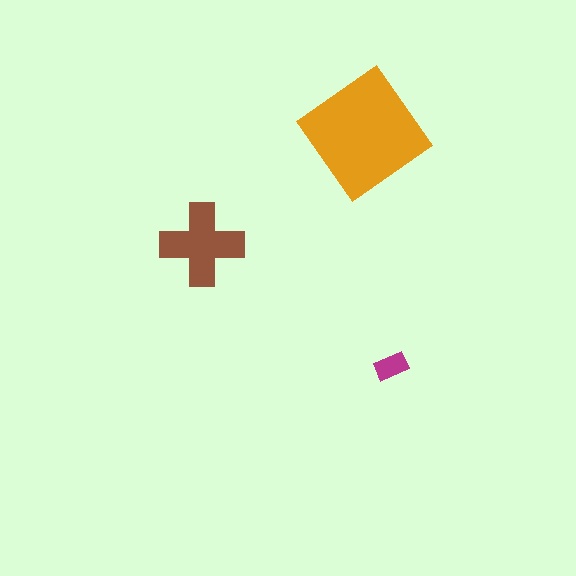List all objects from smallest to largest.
The magenta rectangle, the brown cross, the orange diamond.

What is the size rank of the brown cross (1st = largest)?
2nd.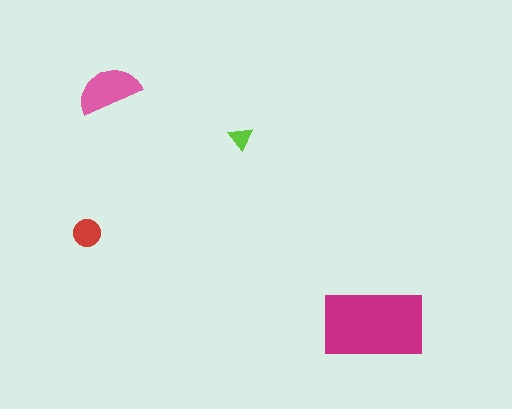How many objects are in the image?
There are 4 objects in the image.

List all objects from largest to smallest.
The magenta rectangle, the pink semicircle, the red circle, the lime triangle.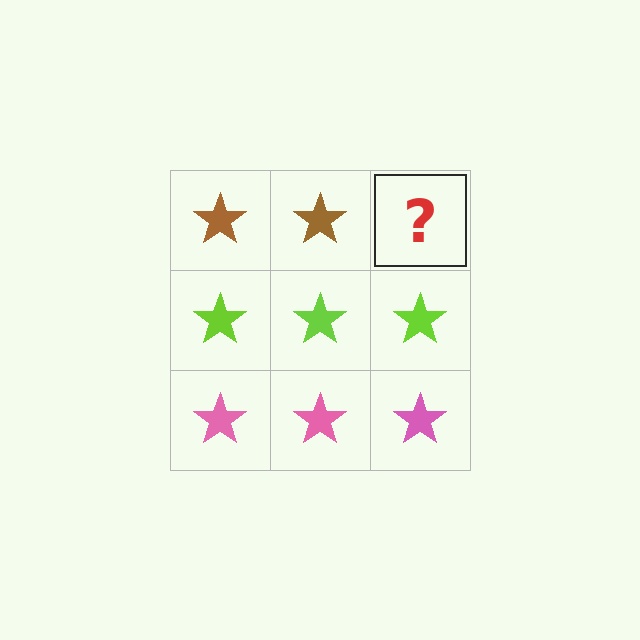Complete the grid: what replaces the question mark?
The question mark should be replaced with a brown star.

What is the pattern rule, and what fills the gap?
The rule is that each row has a consistent color. The gap should be filled with a brown star.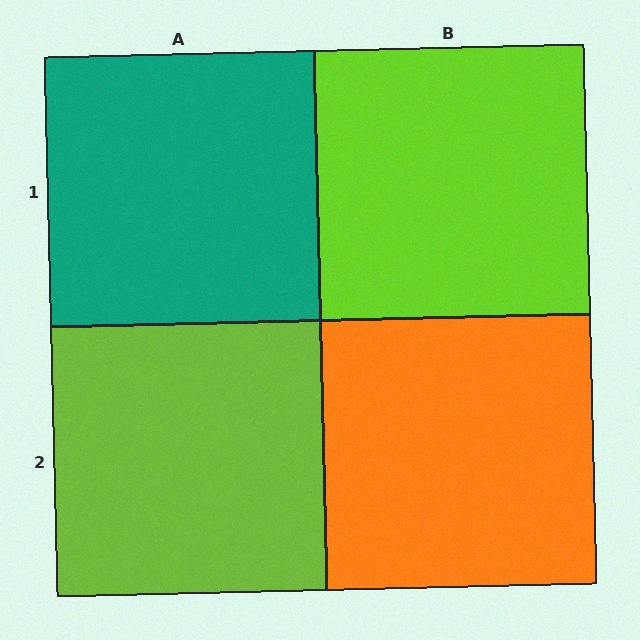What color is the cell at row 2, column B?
Orange.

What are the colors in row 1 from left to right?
Teal, lime.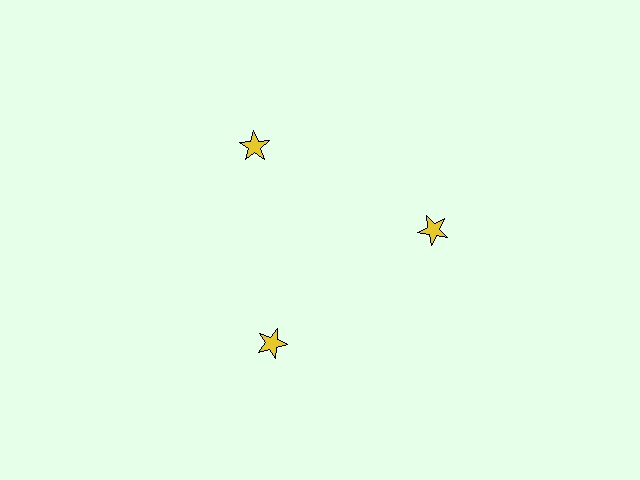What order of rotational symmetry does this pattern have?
This pattern has 3-fold rotational symmetry.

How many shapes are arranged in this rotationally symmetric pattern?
There are 3 shapes, arranged in 3 groups of 1.